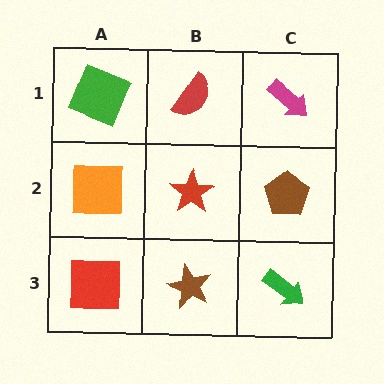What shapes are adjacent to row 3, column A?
An orange square (row 2, column A), a brown star (row 3, column B).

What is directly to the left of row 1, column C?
A red semicircle.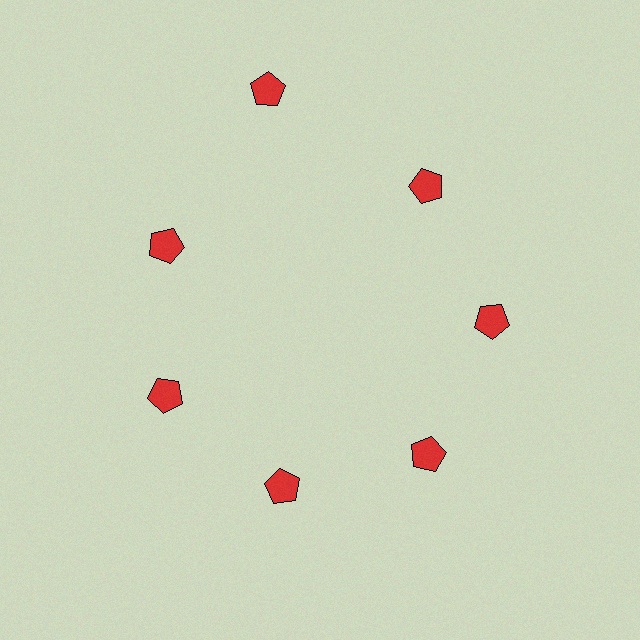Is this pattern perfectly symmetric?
No. The 7 red pentagons are arranged in a ring, but one element near the 12 o'clock position is pushed outward from the center, breaking the 7-fold rotational symmetry.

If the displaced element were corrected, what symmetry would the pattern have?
It would have 7-fold rotational symmetry — the pattern would map onto itself every 51 degrees.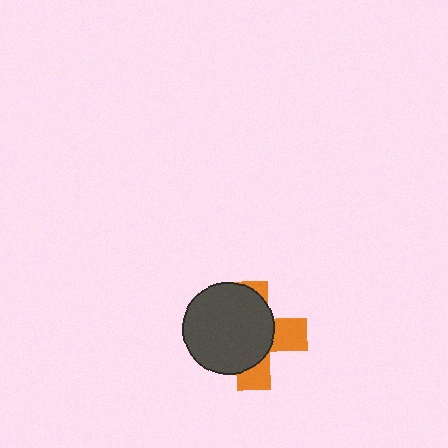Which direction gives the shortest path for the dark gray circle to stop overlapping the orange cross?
Moving left gives the shortest separation.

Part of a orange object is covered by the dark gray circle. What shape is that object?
It is a cross.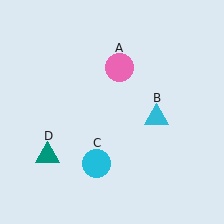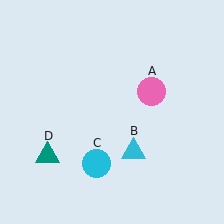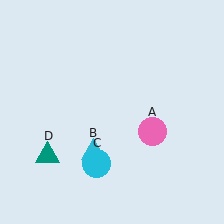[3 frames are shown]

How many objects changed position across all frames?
2 objects changed position: pink circle (object A), cyan triangle (object B).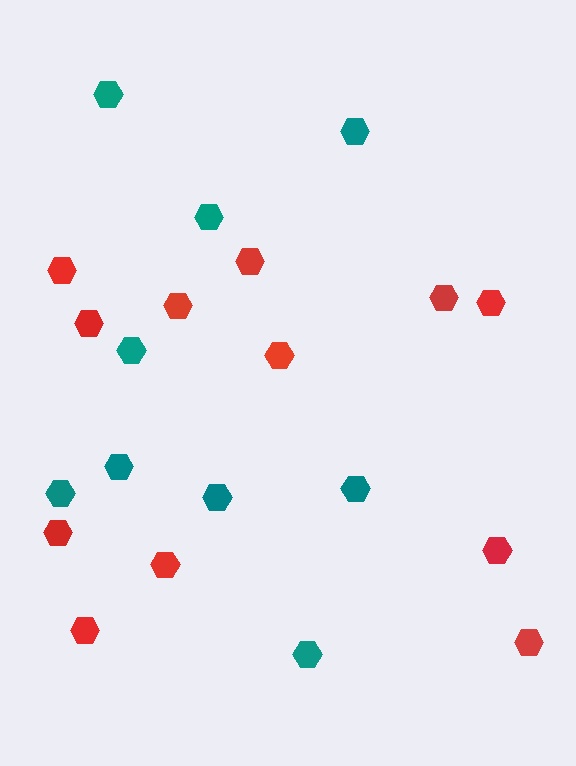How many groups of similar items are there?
There are 2 groups: one group of teal hexagons (9) and one group of red hexagons (12).